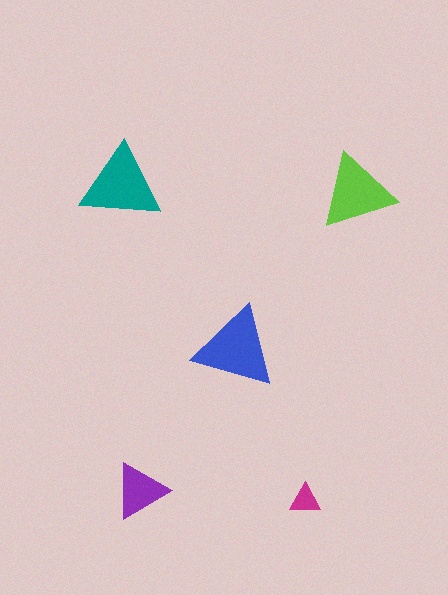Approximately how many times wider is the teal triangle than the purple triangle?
About 1.5 times wider.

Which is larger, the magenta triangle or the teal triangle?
The teal one.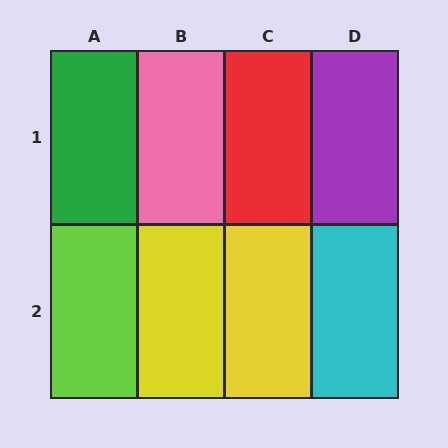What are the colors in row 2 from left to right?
Lime, yellow, yellow, cyan.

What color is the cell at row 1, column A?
Green.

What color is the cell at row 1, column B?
Pink.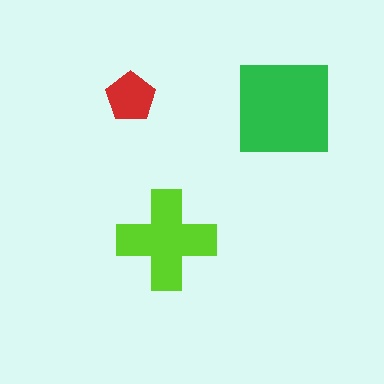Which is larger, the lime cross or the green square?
The green square.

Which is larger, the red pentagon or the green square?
The green square.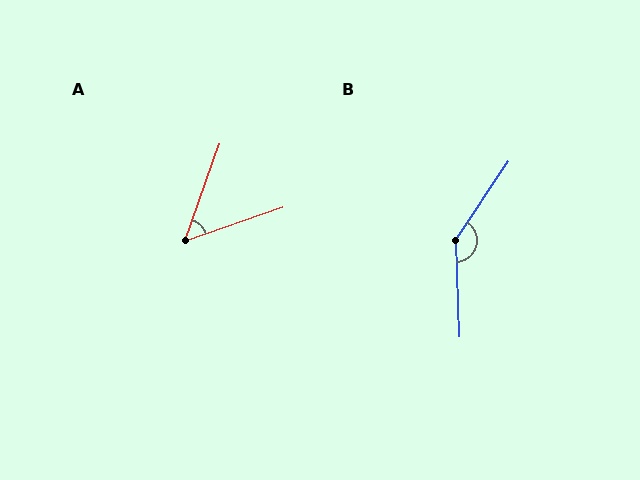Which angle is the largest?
B, at approximately 144 degrees.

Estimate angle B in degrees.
Approximately 144 degrees.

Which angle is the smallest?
A, at approximately 51 degrees.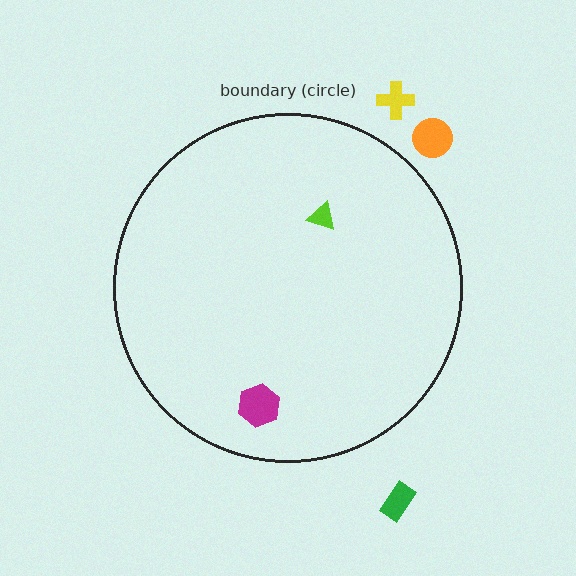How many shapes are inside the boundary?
2 inside, 3 outside.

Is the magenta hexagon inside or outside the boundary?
Inside.